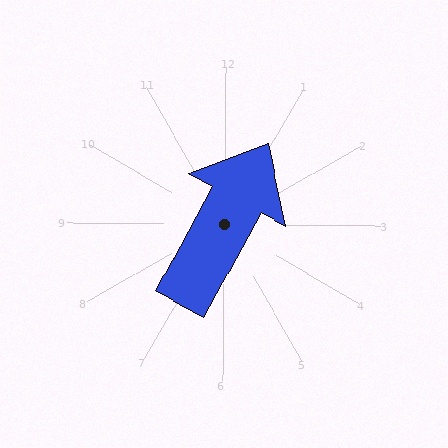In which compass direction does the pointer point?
Northeast.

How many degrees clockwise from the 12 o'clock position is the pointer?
Approximately 28 degrees.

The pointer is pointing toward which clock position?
Roughly 1 o'clock.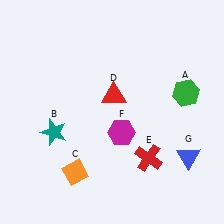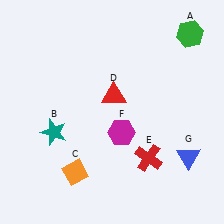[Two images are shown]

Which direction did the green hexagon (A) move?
The green hexagon (A) moved up.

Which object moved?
The green hexagon (A) moved up.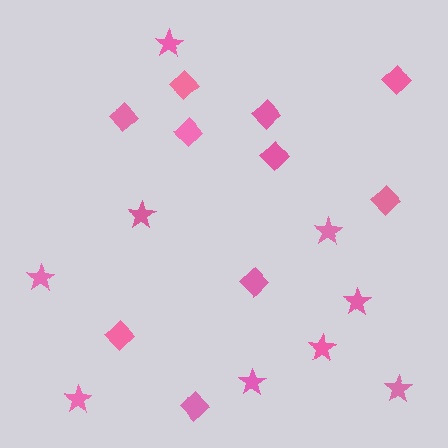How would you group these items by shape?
There are 2 groups: one group of diamonds (10) and one group of stars (9).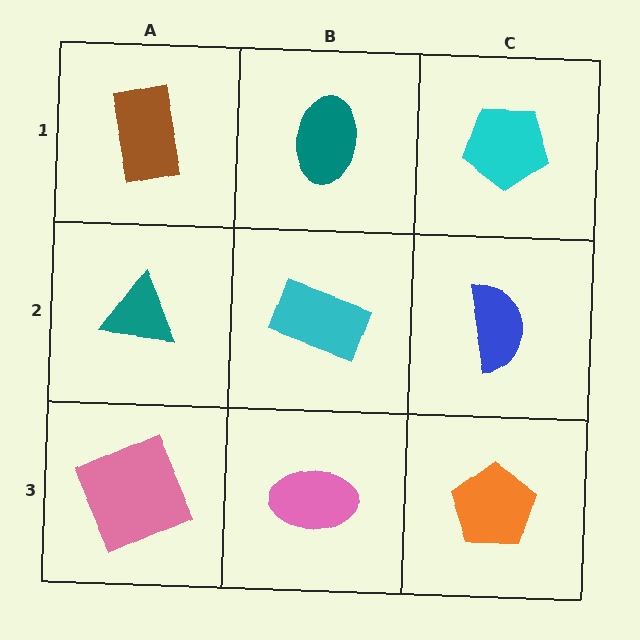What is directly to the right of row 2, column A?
A cyan rectangle.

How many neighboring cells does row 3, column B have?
3.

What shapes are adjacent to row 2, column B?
A teal ellipse (row 1, column B), a pink ellipse (row 3, column B), a teal triangle (row 2, column A), a blue semicircle (row 2, column C).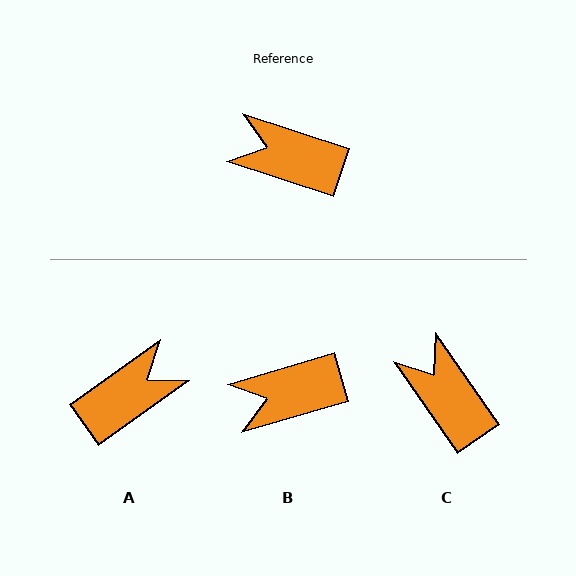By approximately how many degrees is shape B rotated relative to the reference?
Approximately 34 degrees counter-clockwise.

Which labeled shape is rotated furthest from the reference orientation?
A, about 126 degrees away.